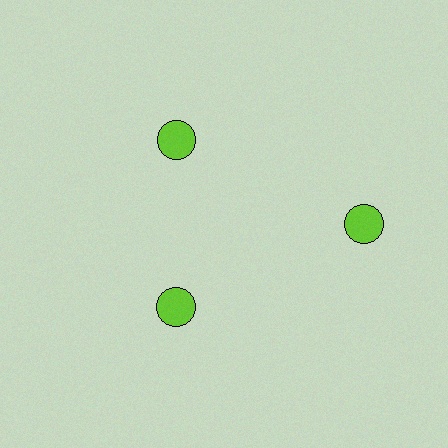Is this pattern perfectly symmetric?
No. The 3 lime circles are arranged in a ring, but one element near the 3 o'clock position is pushed outward from the center, breaking the 3-fold rotational symmetry.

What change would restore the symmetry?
The symmetry would be restored by moving it inward, back onto the ring so that all 3 circles sit at equal angles and equal distance from the center.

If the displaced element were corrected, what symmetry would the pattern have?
It would have 3-fold rotational symmetry — the pattern would map onto itself every 120 degrees.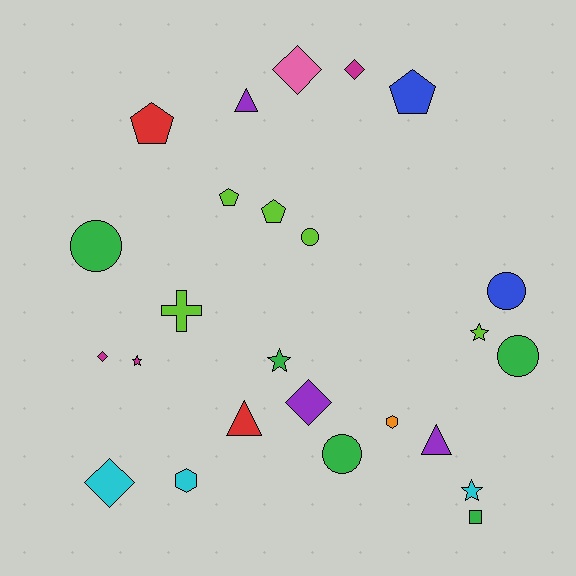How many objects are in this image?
There are 25 objects.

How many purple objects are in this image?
There are 3 purple objects.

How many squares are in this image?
There is 1 square.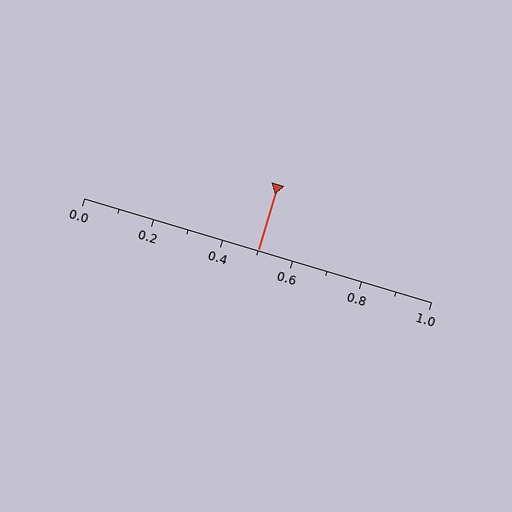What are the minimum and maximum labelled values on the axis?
The axis runs from 0.0 to 1.0.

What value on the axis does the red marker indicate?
The marker indicates approximately 0.5.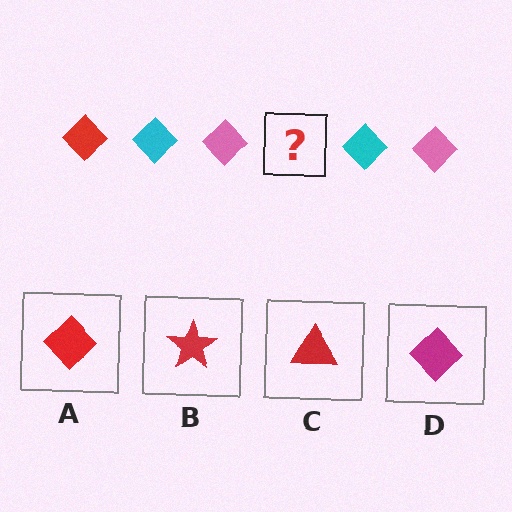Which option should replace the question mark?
Option A.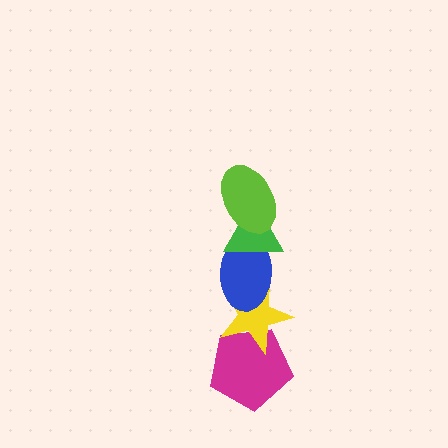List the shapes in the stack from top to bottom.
From top to bottom: the lime ellipse, the green triangle, the blue ellipse, the yellow star, the magenta pentagon.